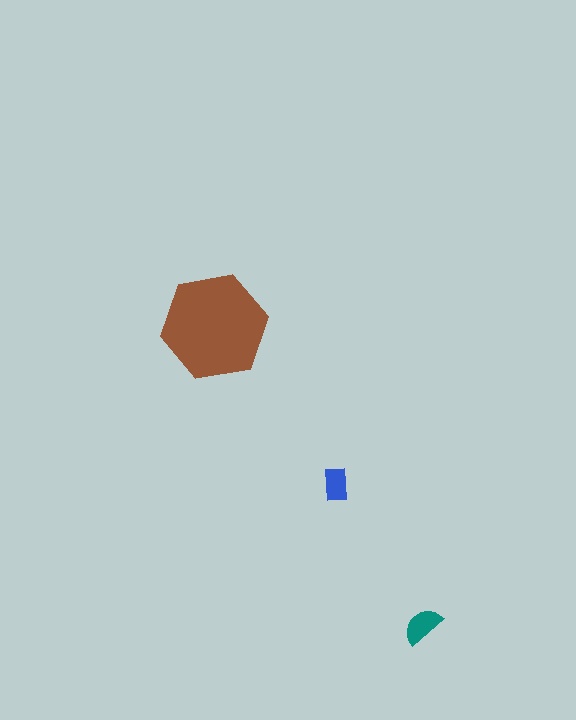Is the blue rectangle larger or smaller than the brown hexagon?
Smaller.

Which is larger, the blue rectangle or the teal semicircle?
The teal semicircle.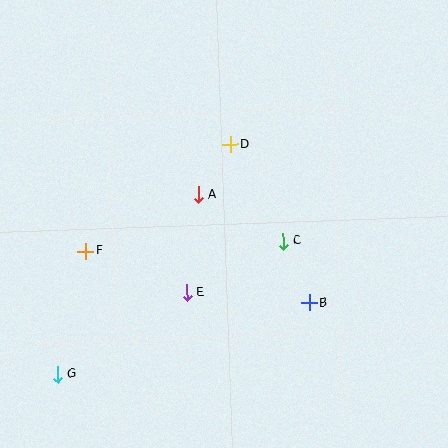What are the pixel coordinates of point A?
Point A is at (198, 195).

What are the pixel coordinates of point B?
Point B is at (309, 303).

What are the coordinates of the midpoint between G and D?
The midpoint between G and D is at (144, 259).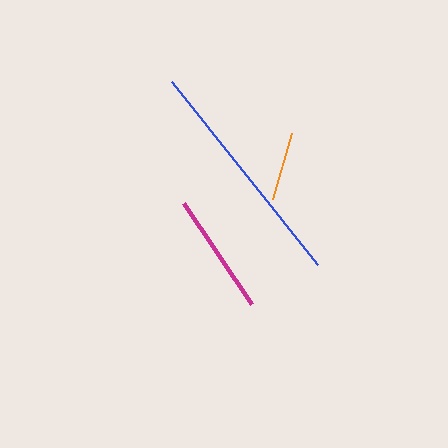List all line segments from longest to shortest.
From longest to shortest: blue, magenta, orange.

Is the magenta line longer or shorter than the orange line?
The magenta line is longer than the orange line.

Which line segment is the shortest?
The orange line is the shortest at approximately 69 pixels.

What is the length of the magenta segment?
The magenta segment is approximately 122 pixels long.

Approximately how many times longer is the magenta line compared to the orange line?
The magenta line is approximately 1.8 times the length of the orange line.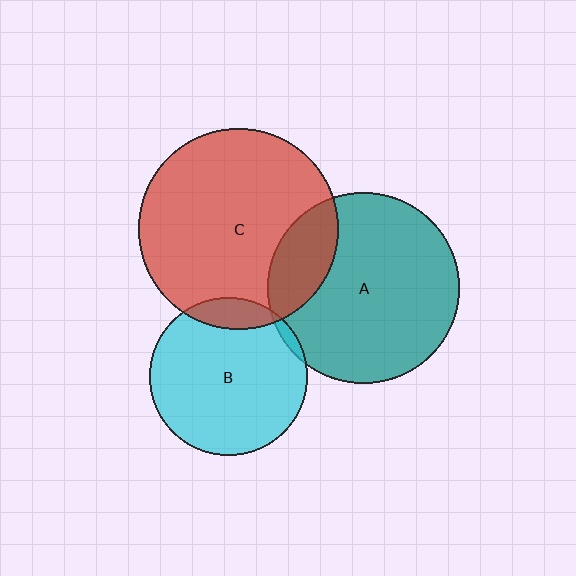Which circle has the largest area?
Circle C (red).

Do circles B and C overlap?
Yes.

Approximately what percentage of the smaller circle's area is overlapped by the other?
Approximately 10%.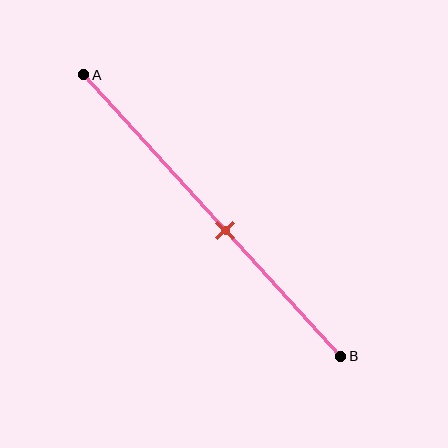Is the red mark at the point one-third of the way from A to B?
No, the mark is at about 55% from A, not at the 33% one-third point.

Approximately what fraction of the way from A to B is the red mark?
The red mark is approximately 55% of the way from A to B.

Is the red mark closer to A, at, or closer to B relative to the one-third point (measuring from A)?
The red mark is closer to point B than the one-third point of segment AB.